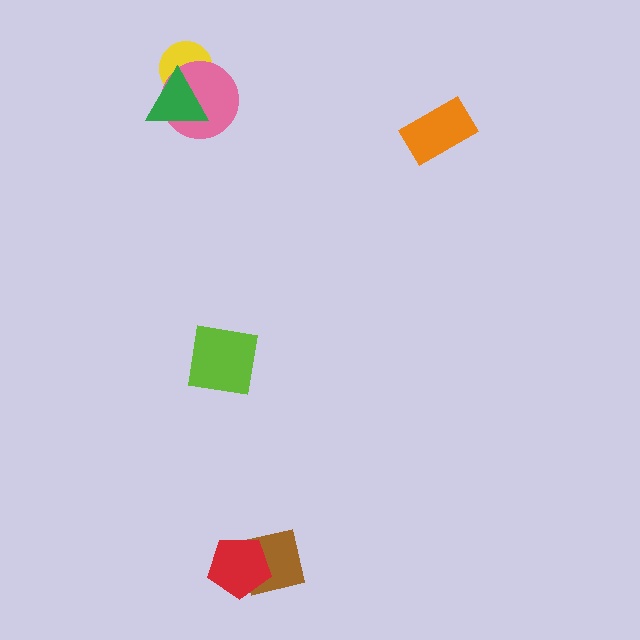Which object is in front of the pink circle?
The green triangle is in front of the pink circle.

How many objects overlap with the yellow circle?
2 objects overlap with the yellow circle.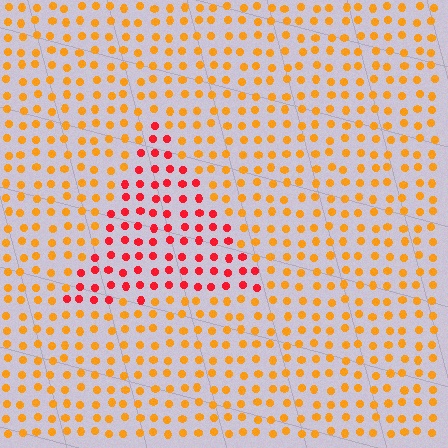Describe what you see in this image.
The image is filled with small orange elements in a uniform arrangement. A triangle-shaped region is visible where the elements are tinted to a slightly different hue, forming a subtle color boundary.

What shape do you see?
I see a triangle.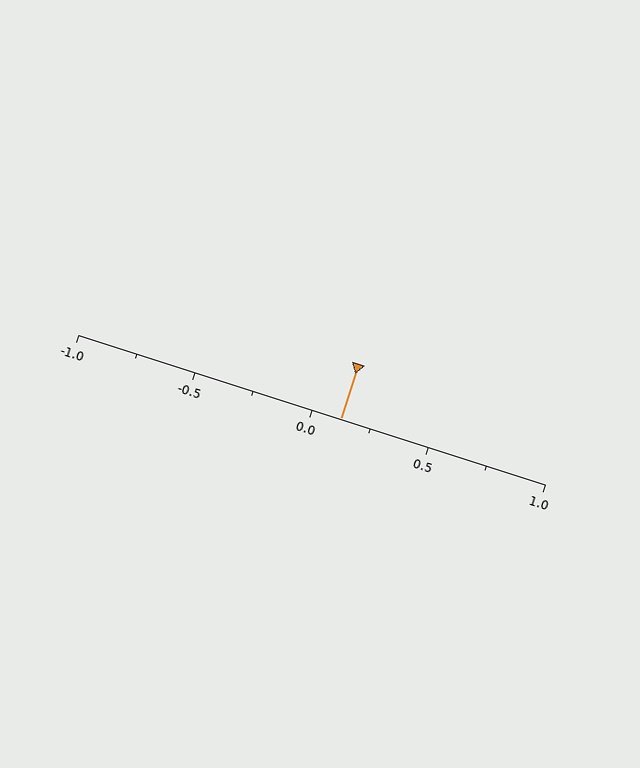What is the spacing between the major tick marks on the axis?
The major ticks are spaced 0.5 apart.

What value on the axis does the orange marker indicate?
The marker indicates approximately 0.12.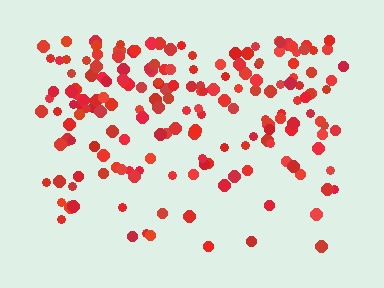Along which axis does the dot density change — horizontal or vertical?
Vertical.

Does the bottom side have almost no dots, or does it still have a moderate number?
Still a moderate number, just noticeably fewer than the top.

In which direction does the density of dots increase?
From bottom to top, with the top side densest.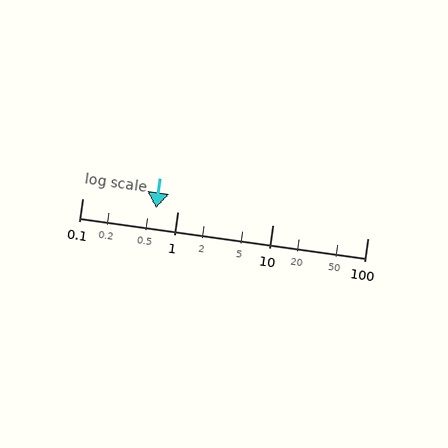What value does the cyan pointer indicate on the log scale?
The pointer indicates approximately 0.59.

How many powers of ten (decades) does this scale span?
The scale spans 3 decades, from 0.1 to 100.